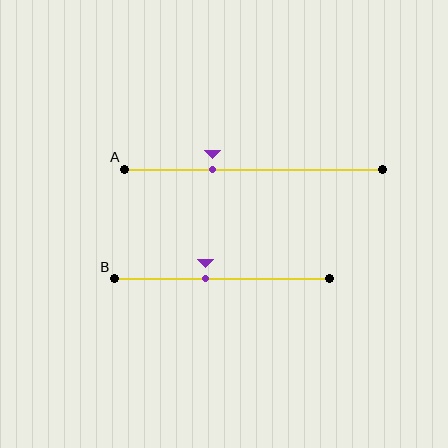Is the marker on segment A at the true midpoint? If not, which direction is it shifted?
No, the marker on segment A is shifted to the left by about 16% of the segment length.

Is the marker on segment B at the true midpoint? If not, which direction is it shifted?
No, the marker on segment B is shifted to the left by about 8% of the segment length.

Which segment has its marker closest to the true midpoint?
Segment B has its marker closest to the true midpoint.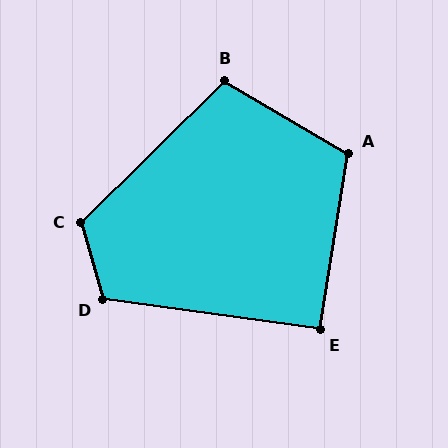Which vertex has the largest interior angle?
C, at approximately 119 degrees.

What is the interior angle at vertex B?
Approximately 105 degrees (obtuse).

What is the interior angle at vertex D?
Approximately 114 degrees (obtuse).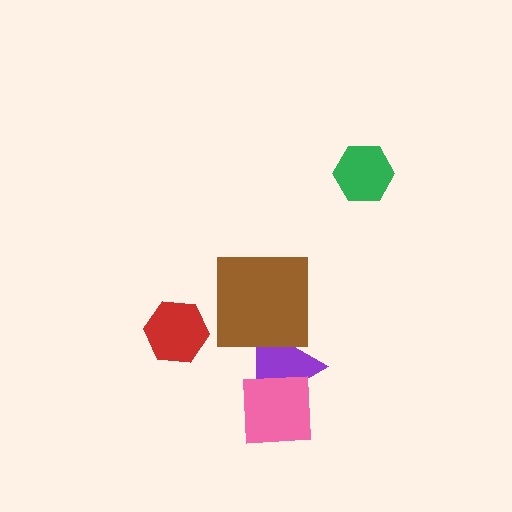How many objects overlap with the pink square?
1 object overlaps with the pink square.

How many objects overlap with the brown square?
1 object overlaps with the brown square.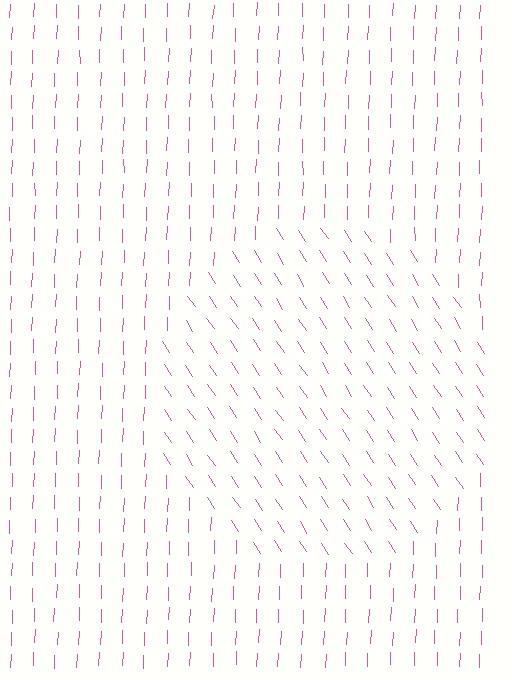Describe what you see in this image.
The image is filled with small pink line segments. A circle region in the image has lines oriented differently from the surrounding lines, creating a visible texture boundary.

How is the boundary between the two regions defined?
The boundary is defined purely by a change in line orientation (approximately 35 degrees difference). All lines are the same color and thickness.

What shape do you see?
I see a circle.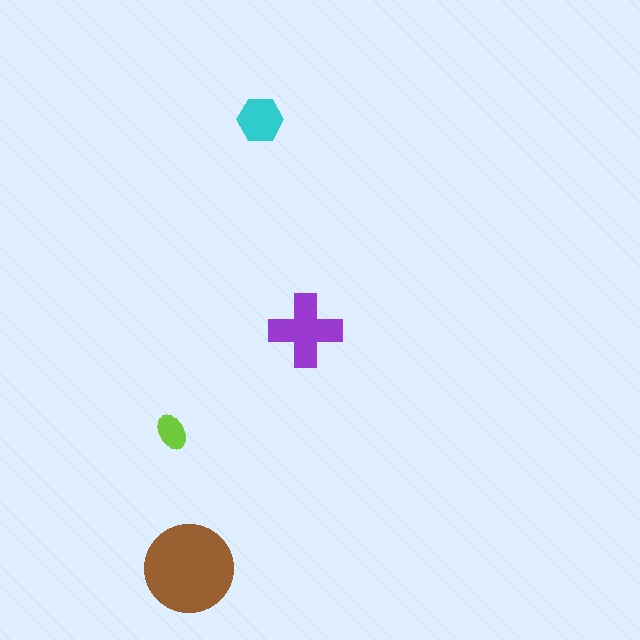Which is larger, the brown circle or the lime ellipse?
The brown circle.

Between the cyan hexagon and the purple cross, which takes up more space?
The purple cross.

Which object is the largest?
The brown circle.